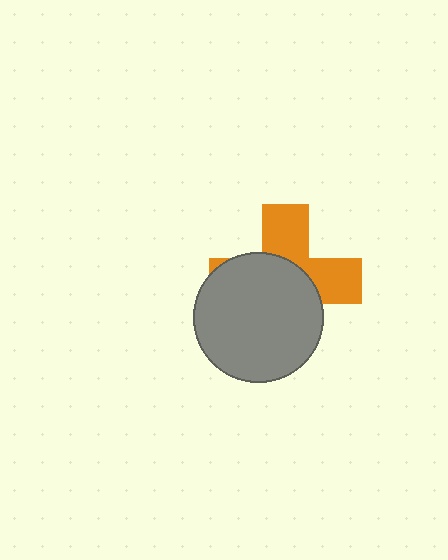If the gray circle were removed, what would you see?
You would see the complete orange cross.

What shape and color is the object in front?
The object in front is a gray circle.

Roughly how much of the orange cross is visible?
A small part of it is visible (roughly 41%).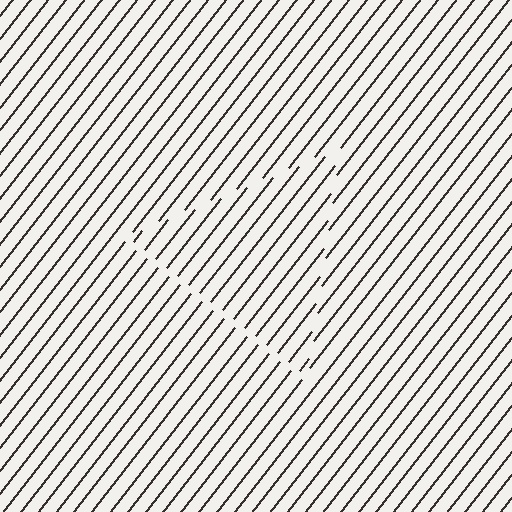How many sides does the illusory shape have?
3 sides — the line-ends trace a triangle.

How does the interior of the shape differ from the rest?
The interior of the shape contains the same grating, shifted by half a period — the contour is defined by the phase discontinuity where line-ends from the inner and outer gratings abut.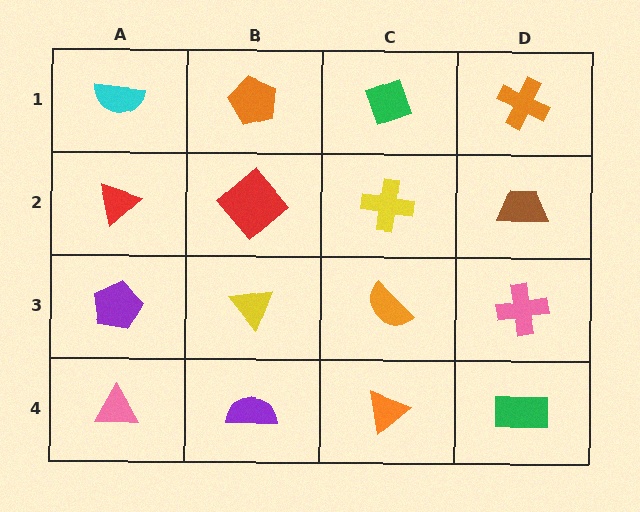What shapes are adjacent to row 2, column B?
An orange pentagon (row 1, column B), a yellow triangle (row 3, column B), a red triangle (row 2, column A), a yellow cross (row 2, column C).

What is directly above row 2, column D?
An orange cross.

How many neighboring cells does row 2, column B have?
4.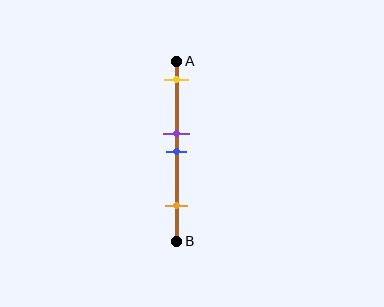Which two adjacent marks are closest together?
The purple and blue marks are the closest adjacent pair.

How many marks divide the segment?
There are 4 marks dividing the segment.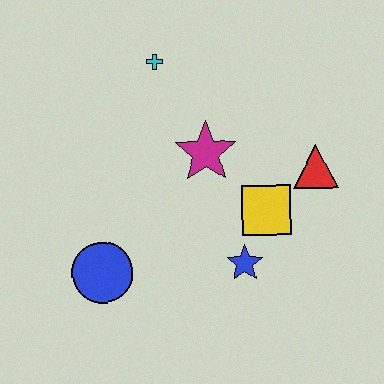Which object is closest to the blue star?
The yellow square is closest to the blue star.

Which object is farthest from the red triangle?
The blue circle is farthest from the red triangle.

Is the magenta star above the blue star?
Yes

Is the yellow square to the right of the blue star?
Yes